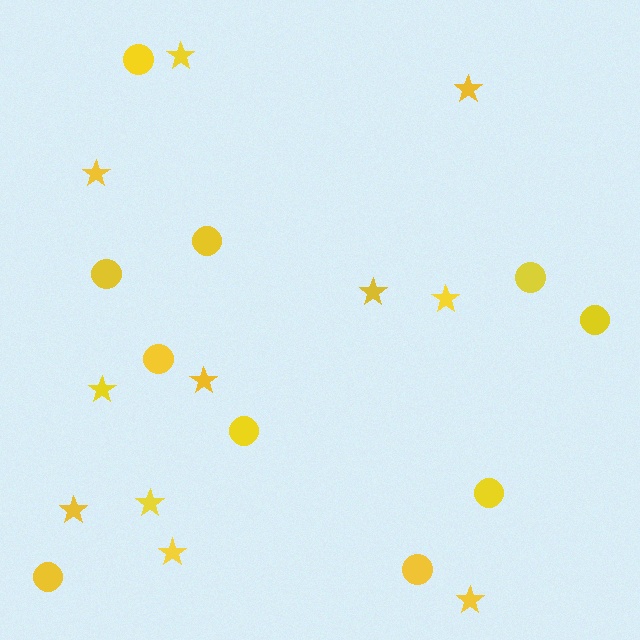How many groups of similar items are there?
There are 2 groups: one group of circles (10) and one group of stars (11).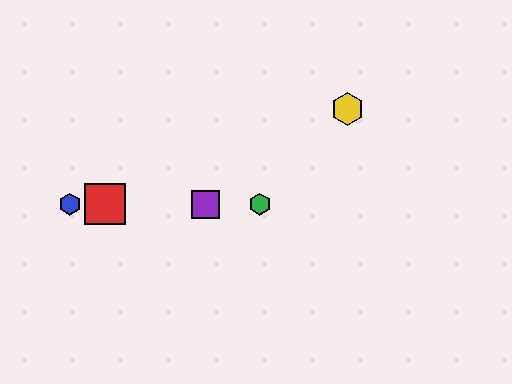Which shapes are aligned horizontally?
The red square, the blue hexagon, the green hexagon, the purple square are aligned horizontally.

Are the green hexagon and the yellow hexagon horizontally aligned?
No, the green hexagon is at y≈204 and the yellow hexagon is at y≈109.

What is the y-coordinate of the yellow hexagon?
The yellow hexagon is at y≈109.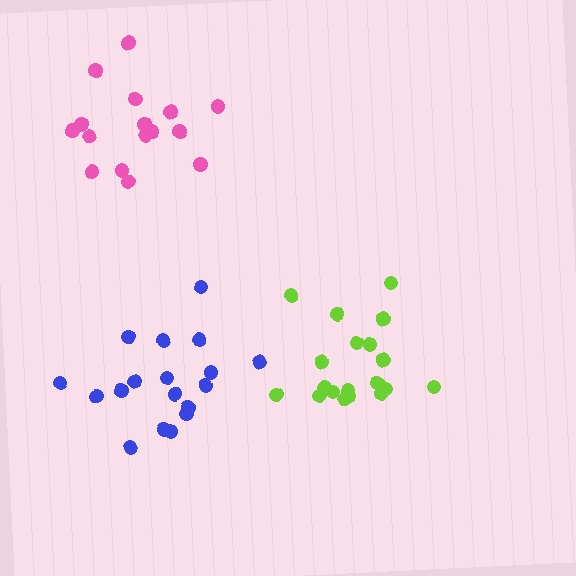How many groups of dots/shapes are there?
There are 3 groups.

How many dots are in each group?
Group 1: 19 dots, Group 2: 16 dots, Group 3: 18 dots (53 total).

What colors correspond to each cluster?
The clusters are colored: lime, pink, blue.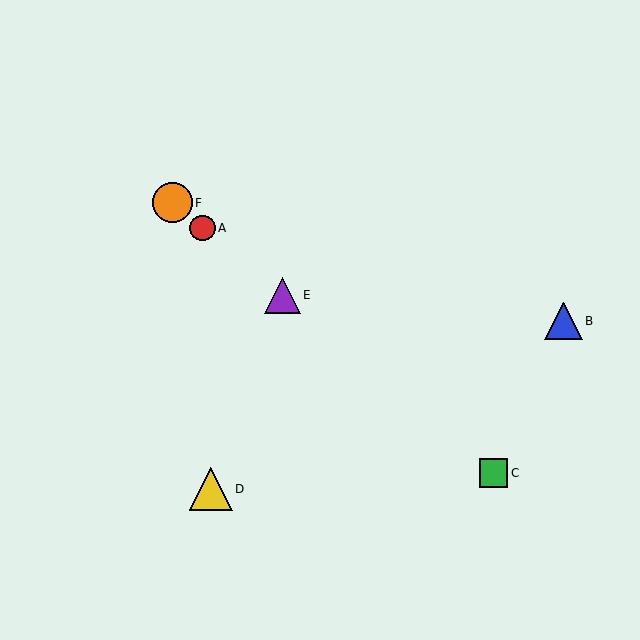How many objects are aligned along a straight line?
4 objects (A, C, E, F) are aligned along a straight line.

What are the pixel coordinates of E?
Object E is at (282, 295).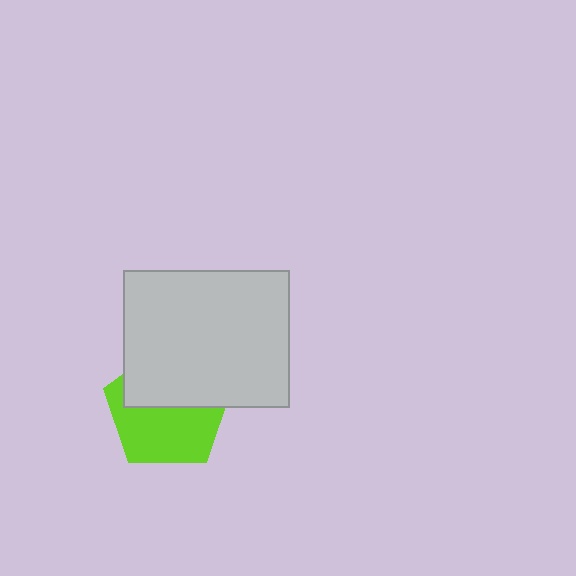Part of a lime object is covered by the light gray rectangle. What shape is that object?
It is a pentagon.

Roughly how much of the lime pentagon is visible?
About half of it is visible (roughly 55%).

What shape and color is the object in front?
The object in front is a light gray rectangle.